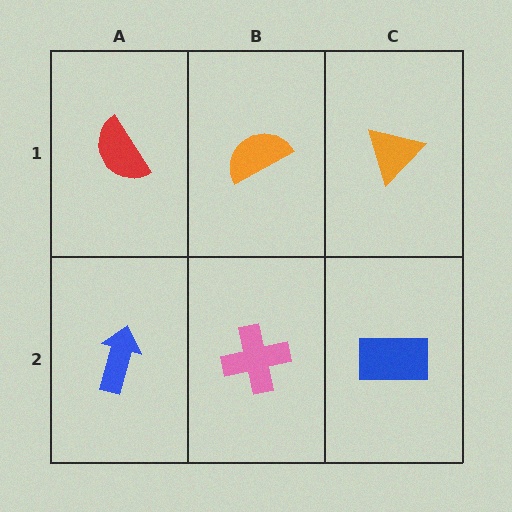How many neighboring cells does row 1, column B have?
3.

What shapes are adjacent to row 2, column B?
An orange semicircle (row 1, column B), a blue arrow (row 2, column A), a blue rectangle (row 2, column C).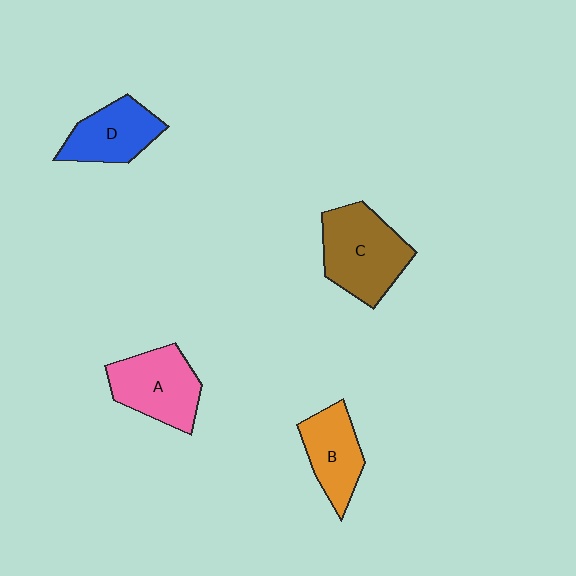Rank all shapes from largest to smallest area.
From largest to smallest: C (brown), A (pink), D (blue), B (orange).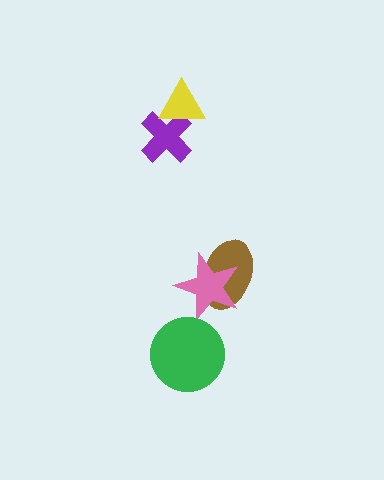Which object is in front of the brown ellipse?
The pink star is in front of the brown ellipse.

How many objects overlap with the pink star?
1 object overlaps with the pink star.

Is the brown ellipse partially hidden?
Yes, it is partially covered by another shape.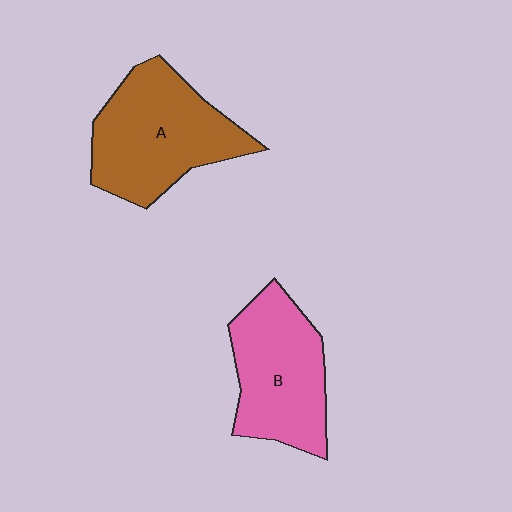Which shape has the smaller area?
Shape B (pink).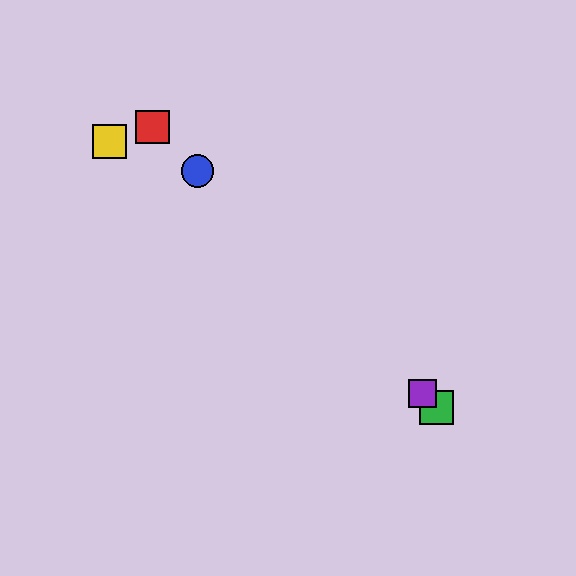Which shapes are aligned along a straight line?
The red square, the blue circle, the green square, the purple square are aligned along a straight line.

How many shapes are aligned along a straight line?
4 shapes (the red square, the blue circle, the green square, the purple square) are aligned along a straight line.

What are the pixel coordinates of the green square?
The green square is at (436, 407).